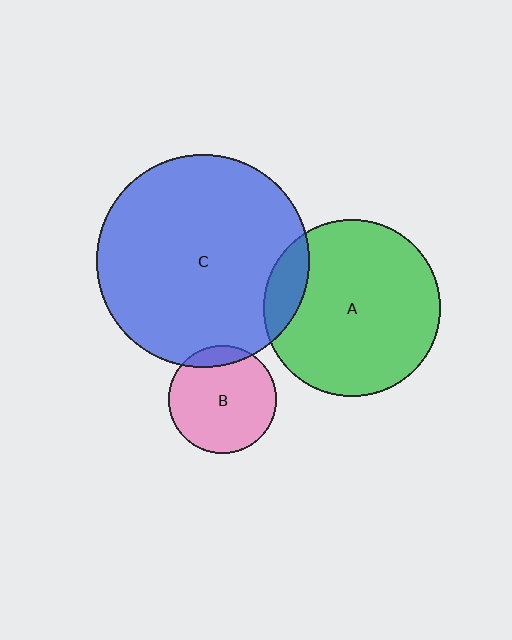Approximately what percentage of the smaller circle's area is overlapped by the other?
Approximately 10%.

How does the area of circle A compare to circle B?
Approximately 2.7 times.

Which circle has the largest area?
Circle C (blue).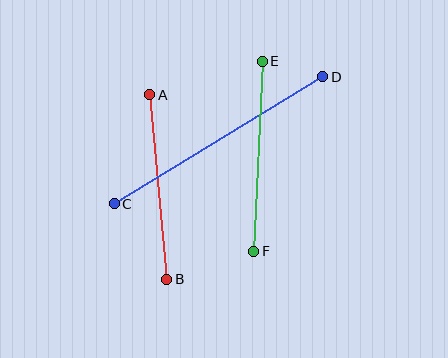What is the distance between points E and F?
The distance is approximately 190 pixels.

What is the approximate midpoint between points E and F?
The midpoint is at approximately (258, 156) pixels.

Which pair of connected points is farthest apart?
Points C and D are farthest apart.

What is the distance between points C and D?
The distance is approximately 244 pixels.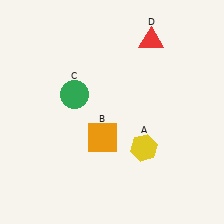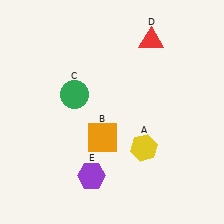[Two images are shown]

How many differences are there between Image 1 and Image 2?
There is 1 difference between the two images.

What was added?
A purple hexagon (E) was added in Image 2.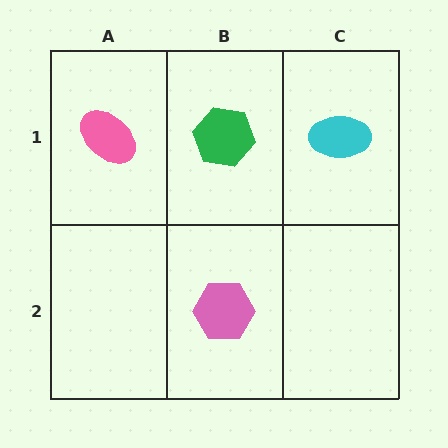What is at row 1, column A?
A pink ellipse.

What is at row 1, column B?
A green hexagon.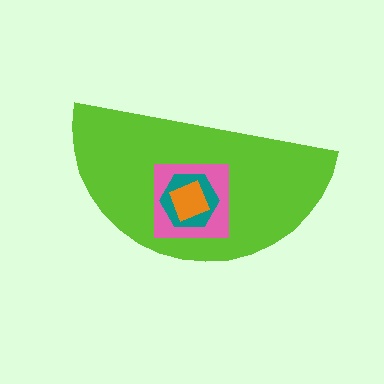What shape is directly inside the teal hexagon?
The orange diamond.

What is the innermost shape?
The orange diamond.